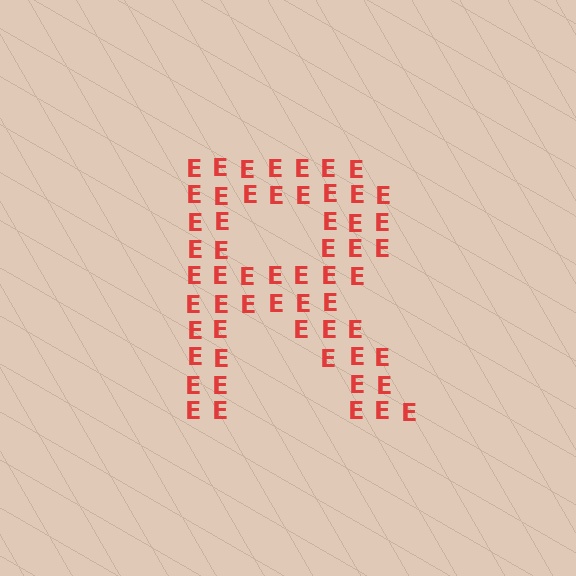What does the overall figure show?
The overall figure shows the letter R.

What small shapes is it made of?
It is made of small letter E's.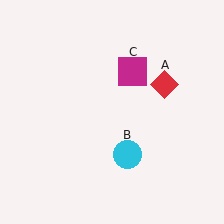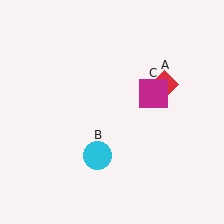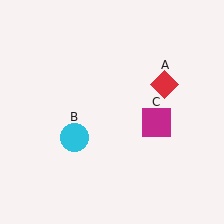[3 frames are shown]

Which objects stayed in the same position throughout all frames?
Red diamond (object A) remained stationary.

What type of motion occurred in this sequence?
The cyan circle (object B), magenta square (object C) rotated clockwise around the center of the scene.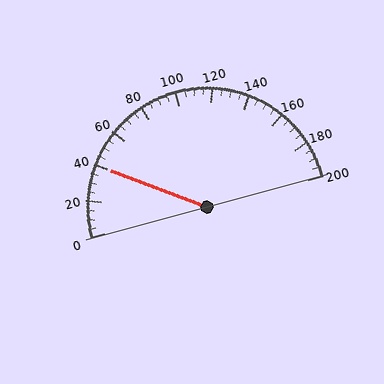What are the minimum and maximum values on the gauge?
The gauge ranges from 0 to 200.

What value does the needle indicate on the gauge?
The needle indicates approximately 40.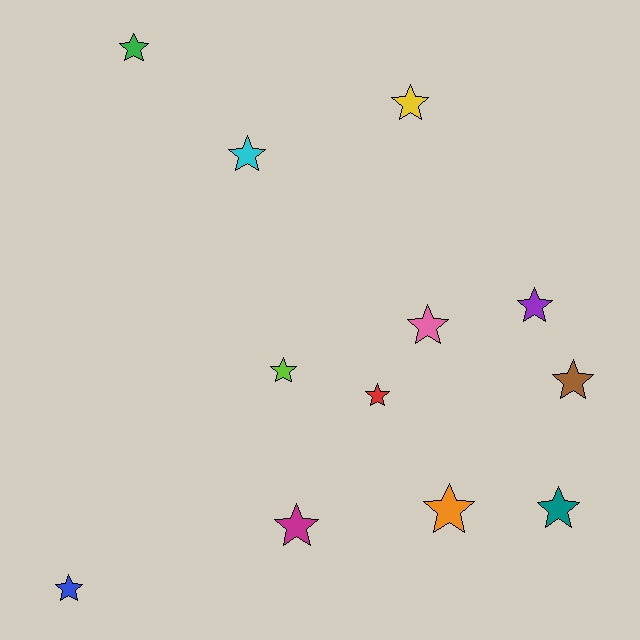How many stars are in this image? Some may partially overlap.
There are 12 stars.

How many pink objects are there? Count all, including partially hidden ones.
There is 1 pink object.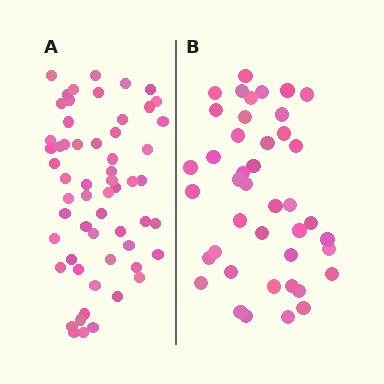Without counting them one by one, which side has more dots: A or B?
Region A (the left region) has more dots.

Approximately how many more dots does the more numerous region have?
Region A has approximately 15 more dots than region B.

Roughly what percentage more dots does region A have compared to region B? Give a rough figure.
About 40% more.